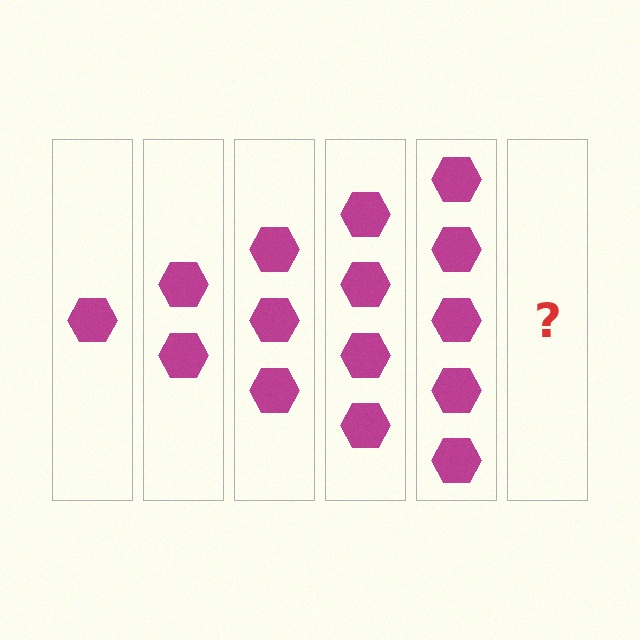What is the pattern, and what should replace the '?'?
The pattern is that each step adds one more hexagon. The '?' should be 6 hexagons.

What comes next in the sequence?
The next element should be 6 hexagons.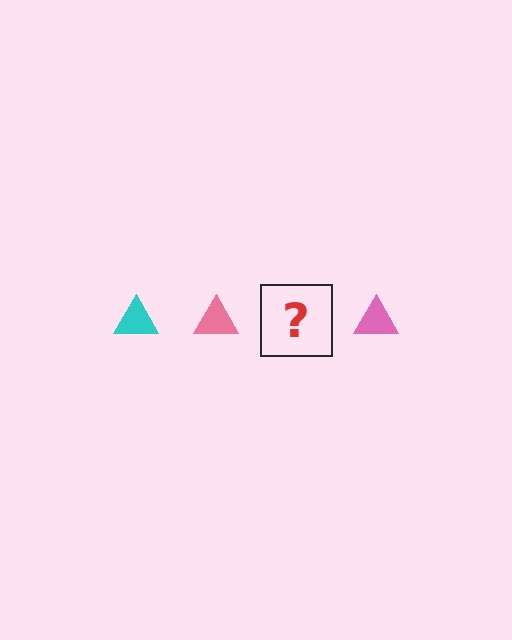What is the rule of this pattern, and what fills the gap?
The rule is that the pattern cycles through cyan, pink triangles. The gap should be filled with a cyan triangle.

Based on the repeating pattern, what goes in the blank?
The blank should be a cyan triangle.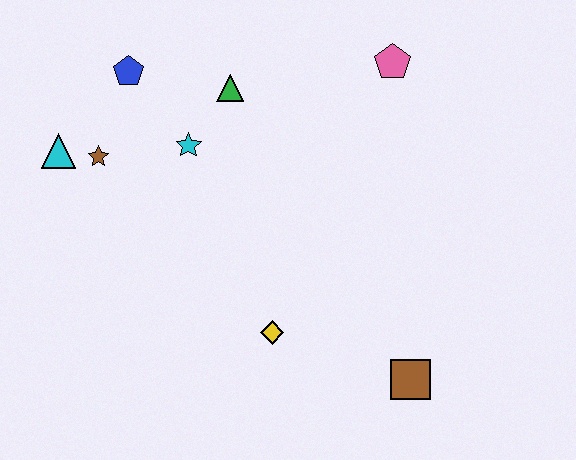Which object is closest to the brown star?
The cyan triangle is closest to the brown star.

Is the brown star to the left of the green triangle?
Yes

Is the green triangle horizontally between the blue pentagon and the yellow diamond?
Yes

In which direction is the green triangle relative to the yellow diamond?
The green triangle is above the yellow diamond.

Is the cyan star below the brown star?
No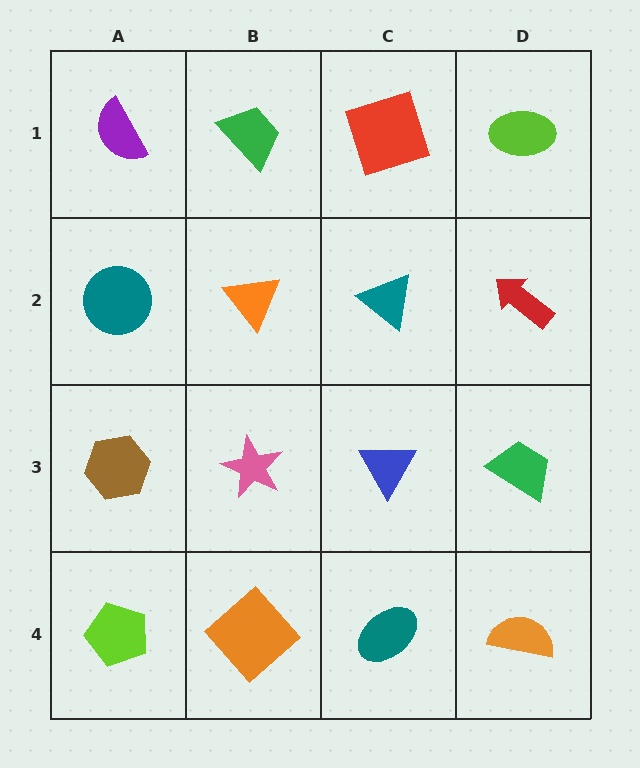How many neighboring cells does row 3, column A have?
3.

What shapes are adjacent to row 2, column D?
A lime ellipse (row 1, column D), a green trapezoid (row 3, column D), a teal triangle (row 2, column C).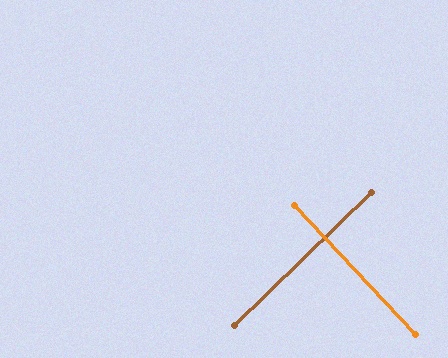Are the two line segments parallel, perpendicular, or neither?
Perpendicular — they meet at approximately 89°.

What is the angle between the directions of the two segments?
Approximately 89 degrees.